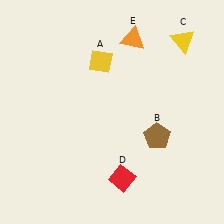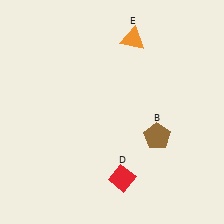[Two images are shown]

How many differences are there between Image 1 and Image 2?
There are 2 differences between the two images.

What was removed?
The yellow diamond (A), the yellow triangle (C) were removed in Image 2.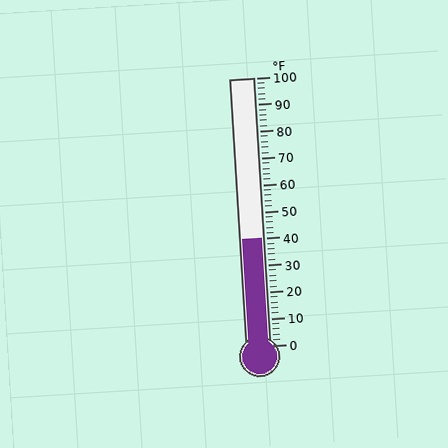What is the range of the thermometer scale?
The thermometer scale ranges from 0°F to 100°F.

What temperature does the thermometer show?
The thermometer shows approximately 40°F.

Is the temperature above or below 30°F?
The temperature is above 30°F.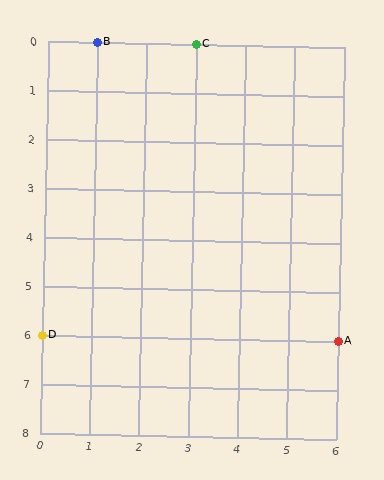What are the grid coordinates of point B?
Point B is at grid coordinates (1, 0).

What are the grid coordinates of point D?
Point D is at grid coordinates (0, 6).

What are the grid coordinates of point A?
Point A is at grid coordinates (6, 6).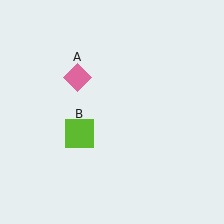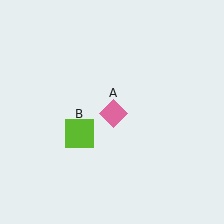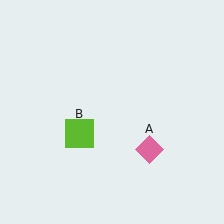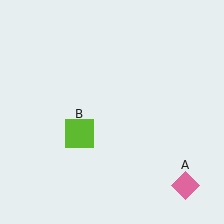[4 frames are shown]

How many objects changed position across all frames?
1 object changed position: pink diamond (object A).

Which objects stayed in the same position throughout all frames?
Lime square (object B) remained stationary.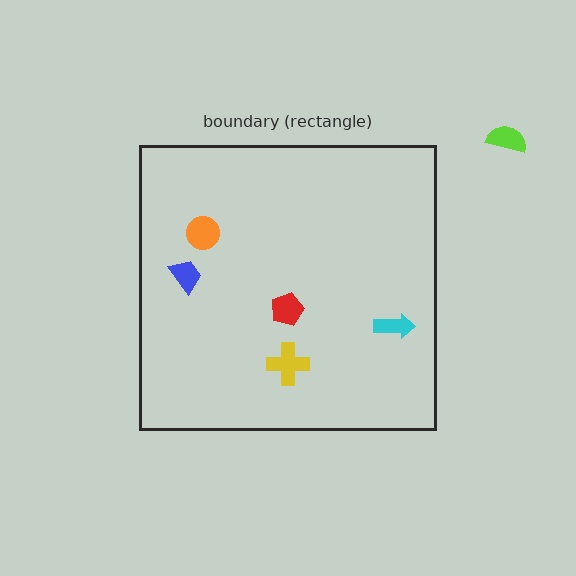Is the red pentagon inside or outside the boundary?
Inside.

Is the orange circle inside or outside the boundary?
Inside.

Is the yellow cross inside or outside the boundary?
Inside.